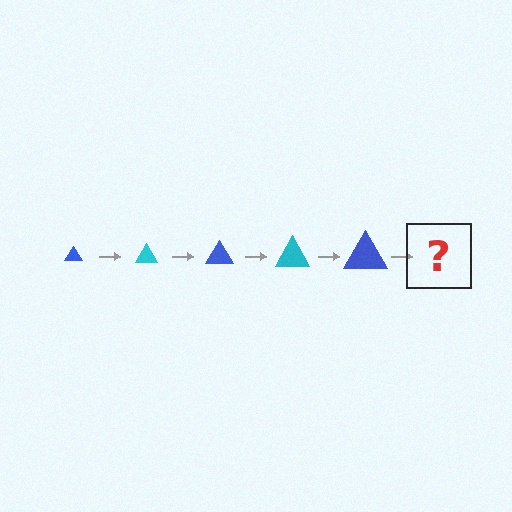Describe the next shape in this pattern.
It should be a cyan triangle, larger than the previous one.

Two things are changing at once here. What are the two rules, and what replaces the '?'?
The two rules are that the triangle grows larger each step and the color cycles through blue and cyan. The '?' should be a cyan triangle, larger than the previous one.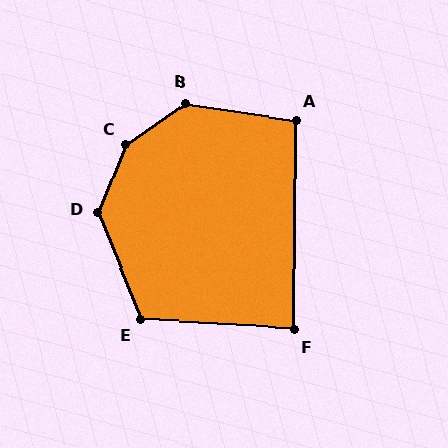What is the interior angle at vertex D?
Approximately 136 degrees (obtuse).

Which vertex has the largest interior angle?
C, at approximately 146 degrees.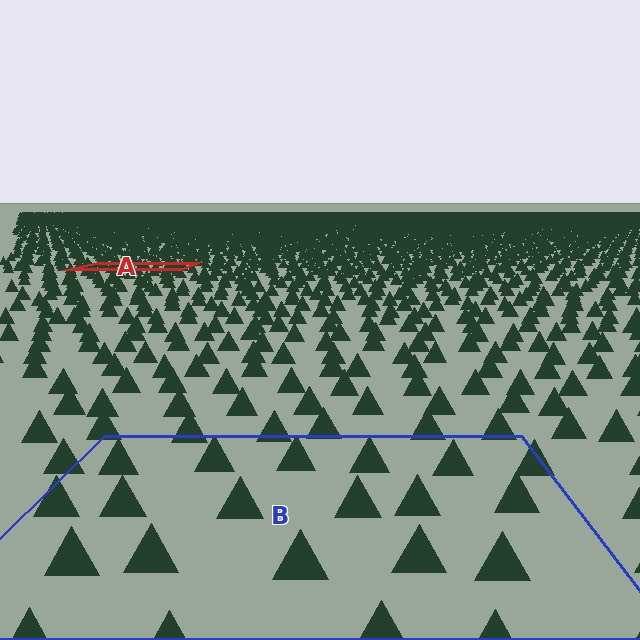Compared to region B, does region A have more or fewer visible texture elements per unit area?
Region A has more texture elements per unit area — they are packed more densely because it is farther away.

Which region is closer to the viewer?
Region B is closer. The texture elements there are larger and more spread out.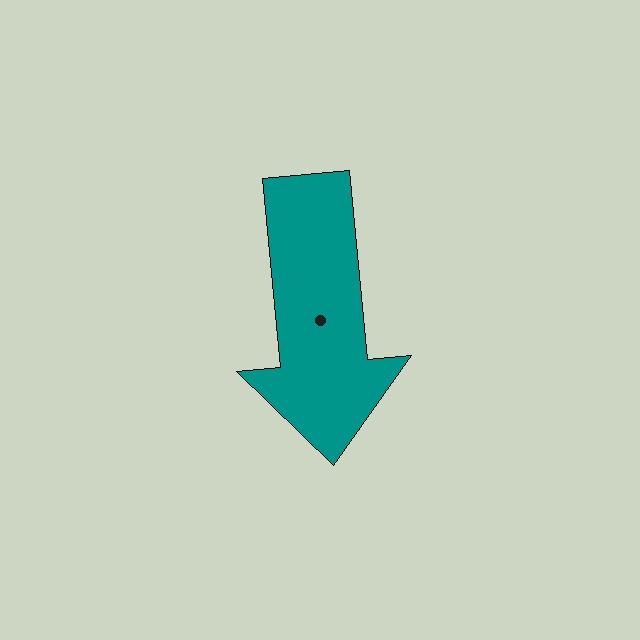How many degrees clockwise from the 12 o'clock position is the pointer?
Approximately 175 degrees.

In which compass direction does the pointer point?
South.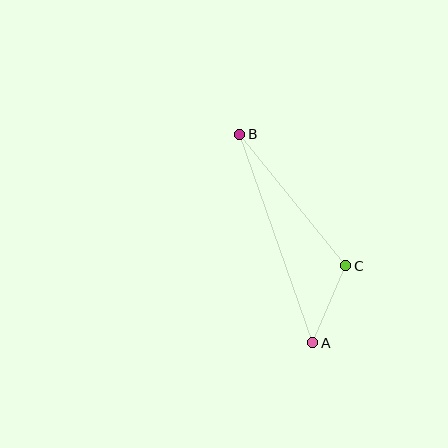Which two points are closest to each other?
Points A and C are closest to each other.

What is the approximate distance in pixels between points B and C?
The distance between B and C is approximately 169 pixels.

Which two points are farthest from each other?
Points A and B are farthest from each other.